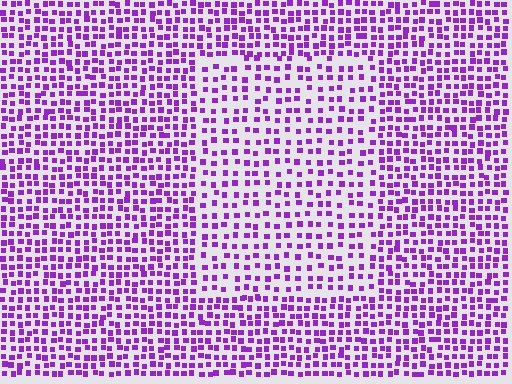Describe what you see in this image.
The image contains small purple elements arranged at two different densities. A rectangle-shaped region is visible where the elements are less densely packed than the surrounding area.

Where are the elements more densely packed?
The elements are more densely packed outside the rectangle boundary.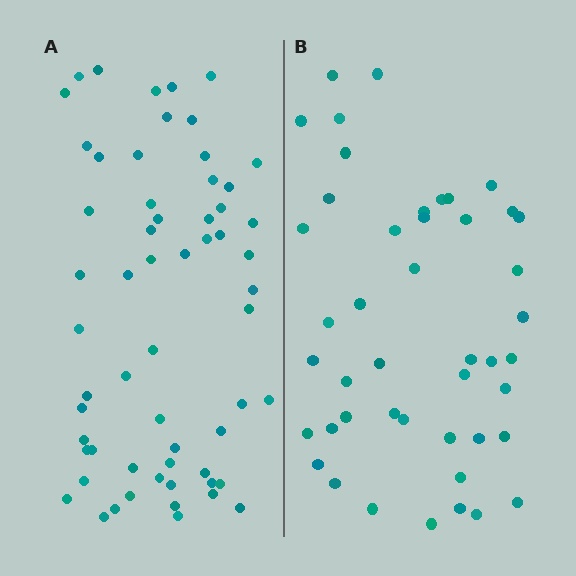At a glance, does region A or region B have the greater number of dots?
Region A (the left region) has more dots.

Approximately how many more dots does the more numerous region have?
Region A has approximately 15 more dots than region B.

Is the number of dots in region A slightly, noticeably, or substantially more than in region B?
Region A has noticeably more, but not dramatically so. The ratio is roughly 1.3 to 1.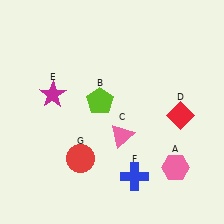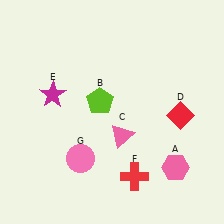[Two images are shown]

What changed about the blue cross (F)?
In Image 1, F is blue. In Image 2, it changed to red.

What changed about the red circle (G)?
In Image 1, G is red. In Image 2, it changed to pink.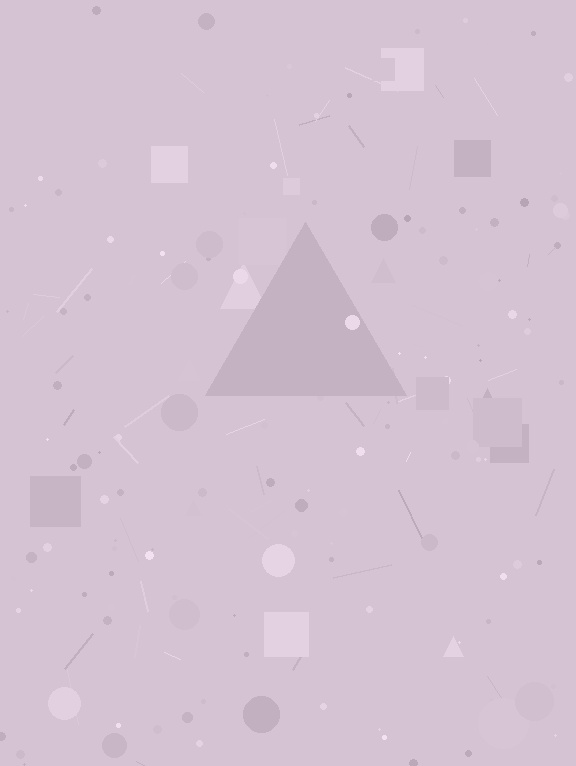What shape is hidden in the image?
A triangle is hidden in the image.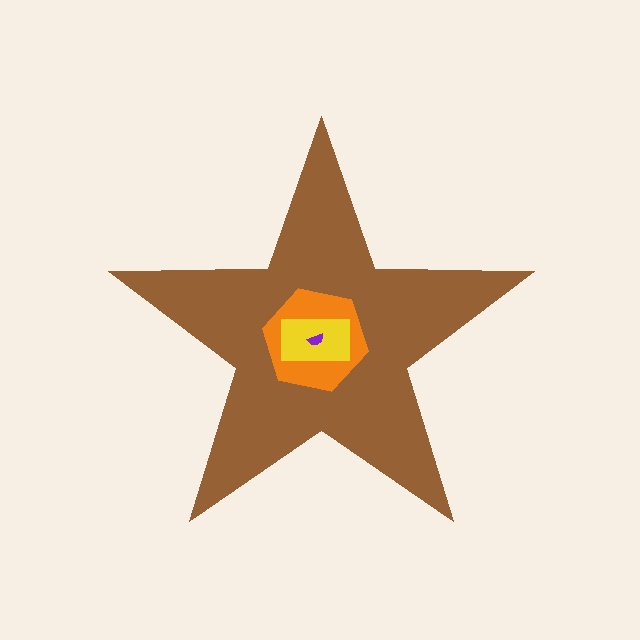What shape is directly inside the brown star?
The orange hexagon.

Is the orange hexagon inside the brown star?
Yes.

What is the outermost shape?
The brown star.